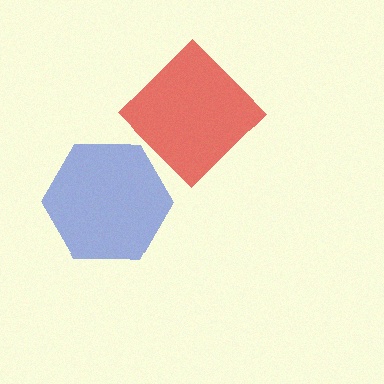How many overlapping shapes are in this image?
There are 2 overlapping shapes in the image.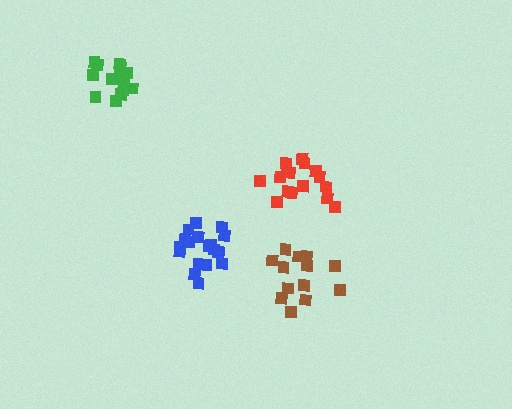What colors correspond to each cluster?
The clusters are colored: blue, brown, green, red.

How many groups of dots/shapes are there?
There are 4 groups.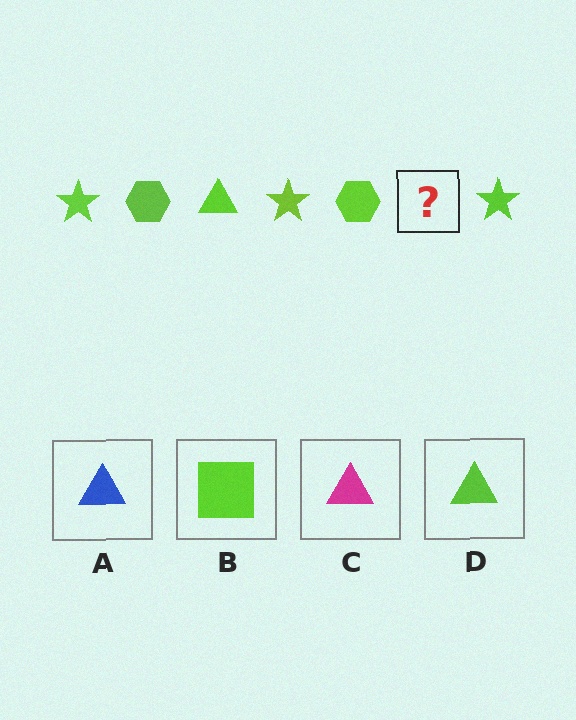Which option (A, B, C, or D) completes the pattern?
D.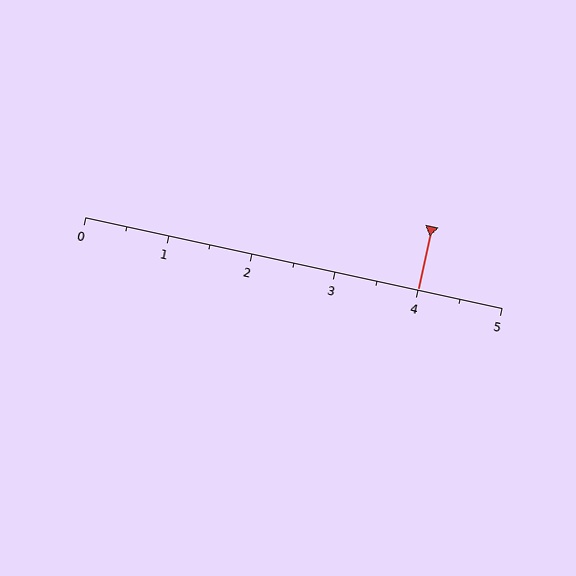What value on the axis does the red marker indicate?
The marker indicates approximately 4.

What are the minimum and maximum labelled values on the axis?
The axis runs from 0 to 5.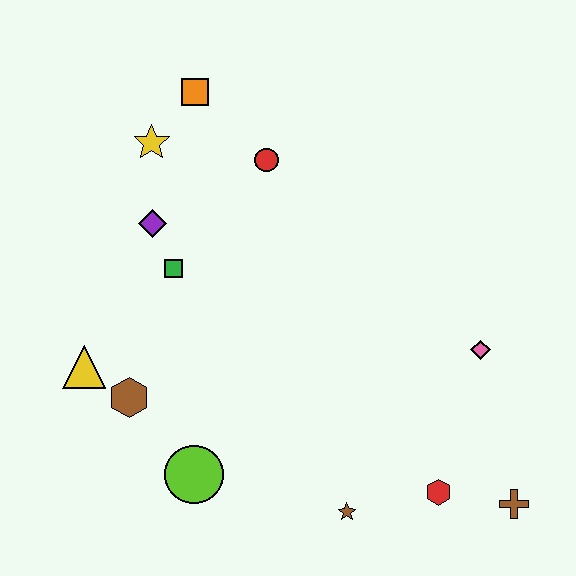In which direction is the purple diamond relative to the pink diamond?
The purple diamond is to the left of the pink diamond.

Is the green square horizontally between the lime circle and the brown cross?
No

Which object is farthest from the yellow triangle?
The brown cross is farthest from the yellow triangle.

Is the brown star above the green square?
No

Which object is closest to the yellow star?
The orange square is closest to the yellow star.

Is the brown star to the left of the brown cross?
Yes